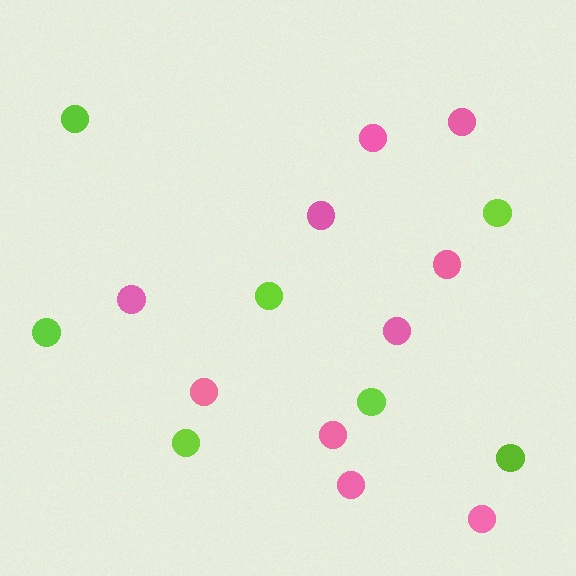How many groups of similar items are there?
There are 2 groups: one group of pink circles (10) and one group of lime circles (7).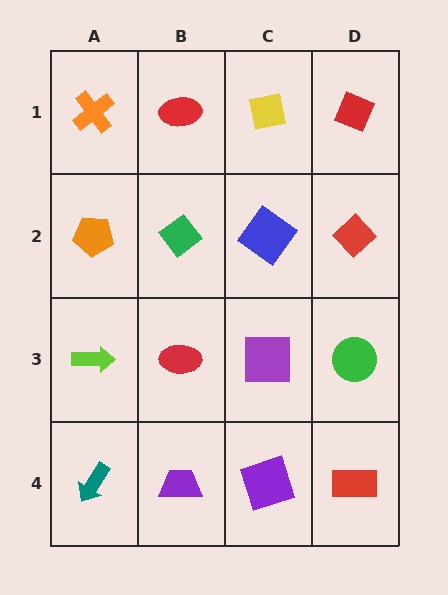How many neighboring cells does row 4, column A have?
2.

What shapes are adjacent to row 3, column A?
An orange pentagon (row 2, column A), a teal arrow (row 4, column A), a red ellipse (row 3, column B).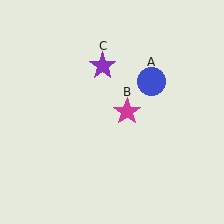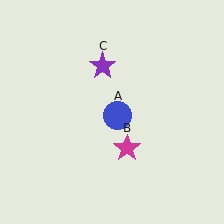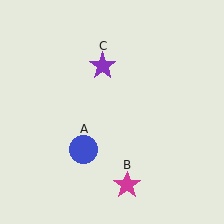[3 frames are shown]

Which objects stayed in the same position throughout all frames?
Purple star (object C) remained stationary.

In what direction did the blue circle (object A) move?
The blue circle (object A) moved down and to the left.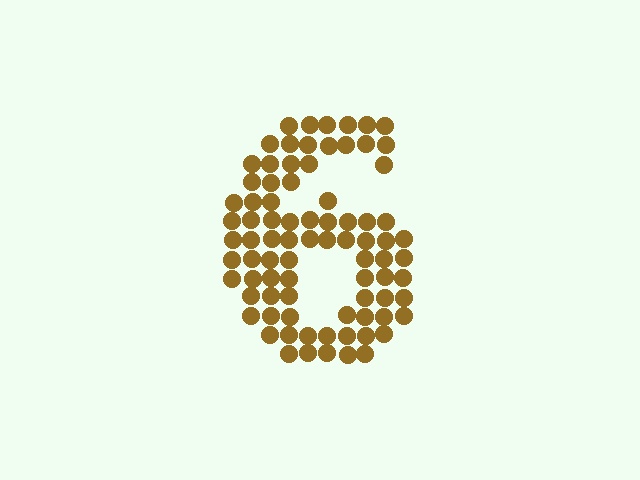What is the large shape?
The large shape is the digit 6.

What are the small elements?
The small elements are circles.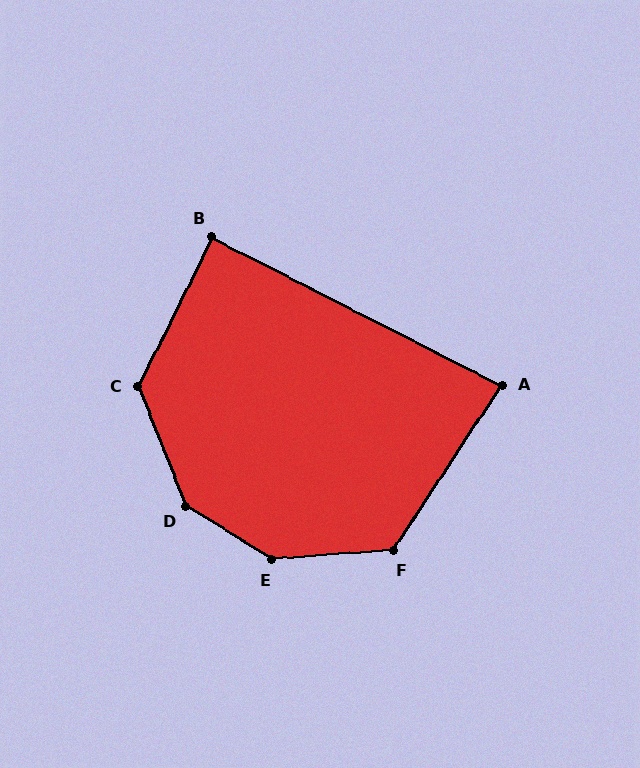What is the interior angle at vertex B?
Approximately 89 degrees (approximately right).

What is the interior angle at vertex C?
Approximately 132 degrees (obtuse).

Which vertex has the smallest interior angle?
A, at approximately 84 degrees.